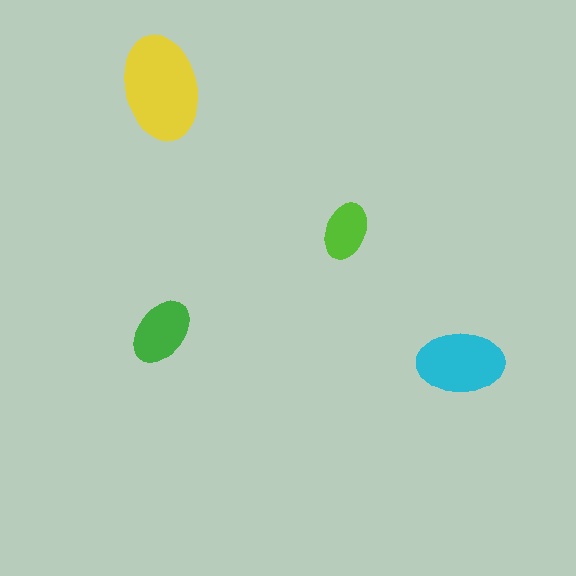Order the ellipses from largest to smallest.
the yellow one, the cyan one, the green one, the lime one.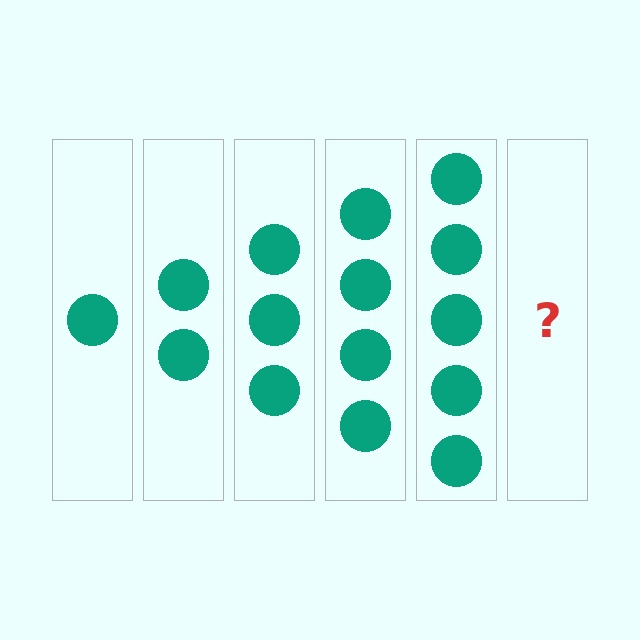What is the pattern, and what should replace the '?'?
The pattern is that each step adds one more circle. The '?' should be 6 circles.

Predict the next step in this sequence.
The next step is 6 circles.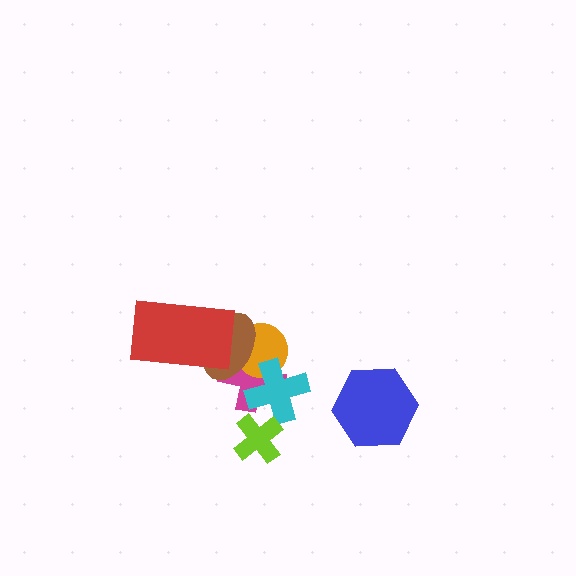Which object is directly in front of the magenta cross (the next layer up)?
The orange circle is directly in front of the magenta cross.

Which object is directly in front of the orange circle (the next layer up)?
The cyan cross is directly in front of the orange circle.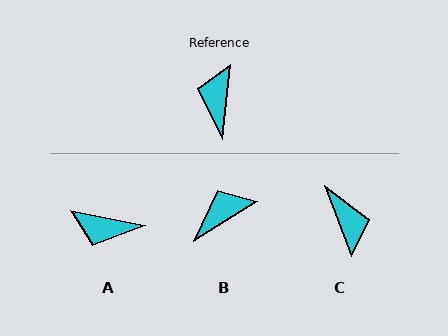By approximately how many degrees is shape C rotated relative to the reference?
Approximately 152 degrees clockwise.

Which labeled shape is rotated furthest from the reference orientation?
C, about 152 degrees away.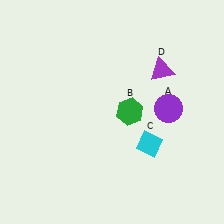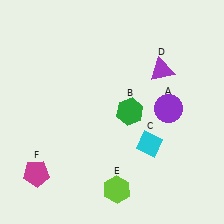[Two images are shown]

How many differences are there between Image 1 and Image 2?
There are 2 differences between the two images.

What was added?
A lime hexagon (E), a magenta pentagon (F) were added in Image 2.